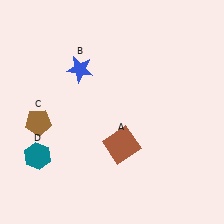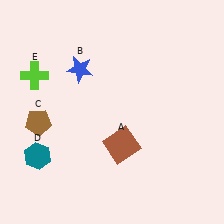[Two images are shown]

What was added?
A lime cross (E) was added in Image 2.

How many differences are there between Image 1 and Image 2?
There is 1 difference between the two images.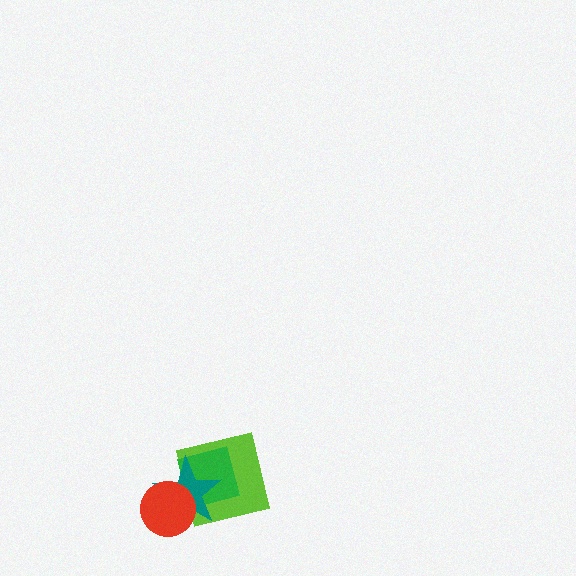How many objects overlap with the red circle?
2 objects overlap with the red circle.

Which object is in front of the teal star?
The red circle is in front of the teal star.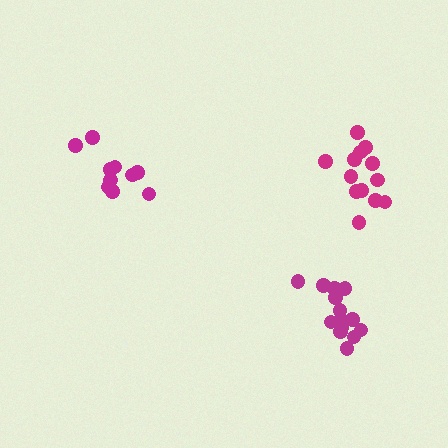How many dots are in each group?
Group 1: 14 dots, Group 2: 10 dots, Group 3: 14 dots (38 total).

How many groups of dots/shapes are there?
There are 3 groups.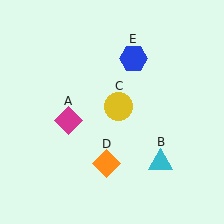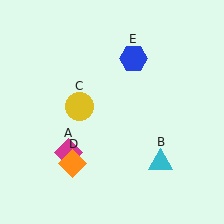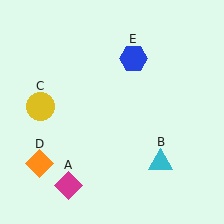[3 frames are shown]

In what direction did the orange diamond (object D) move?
The orange diamond (object D) moved left.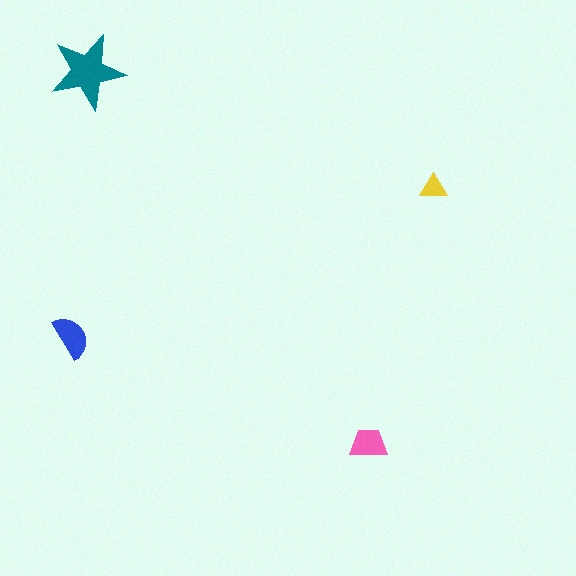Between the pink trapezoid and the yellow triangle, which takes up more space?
The pink trapezoid.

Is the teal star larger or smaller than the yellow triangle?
Larger.